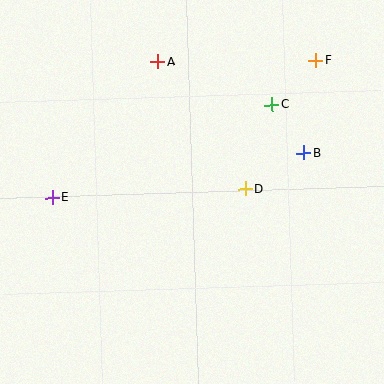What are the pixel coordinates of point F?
Point F is at (316, 60).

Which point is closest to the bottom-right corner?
Point D is closest to the bottom-right corner.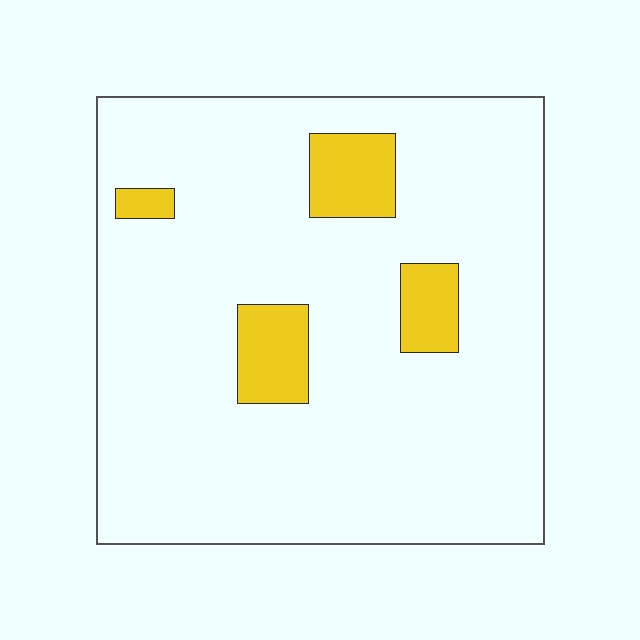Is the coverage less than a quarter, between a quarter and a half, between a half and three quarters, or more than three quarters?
Less than a quarter.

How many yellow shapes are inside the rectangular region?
4.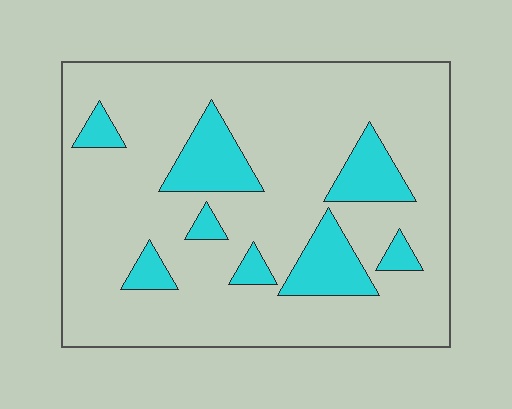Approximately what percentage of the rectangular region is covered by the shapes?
Approximately 15%.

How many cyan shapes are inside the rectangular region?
8.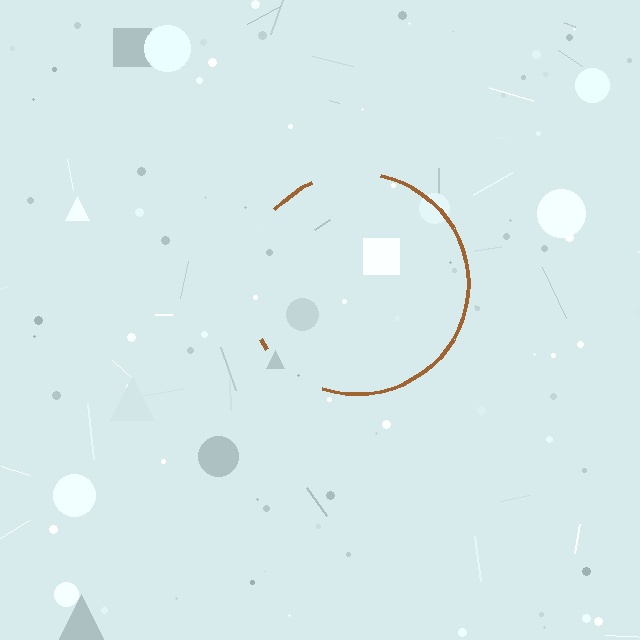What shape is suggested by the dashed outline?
The dashed outline suggests a circle.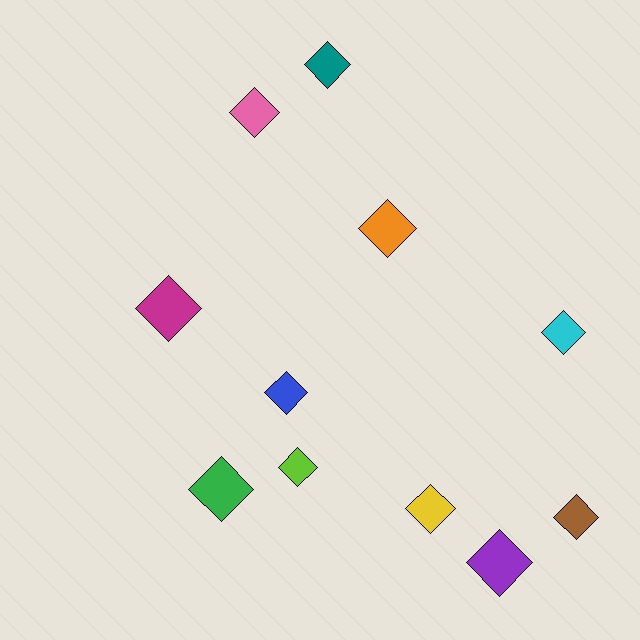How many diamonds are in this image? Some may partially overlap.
There are 11 diamonds.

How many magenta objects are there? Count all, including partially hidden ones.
There is 1 magenta object.